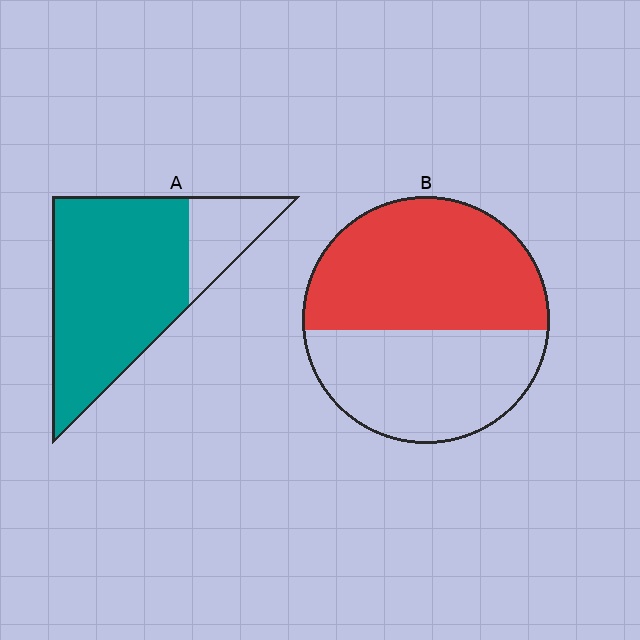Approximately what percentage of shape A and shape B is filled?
A is approximately 80% and B is approximately 55%.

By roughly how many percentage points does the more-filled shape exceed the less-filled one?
By roughly 25 percentage points (A over B).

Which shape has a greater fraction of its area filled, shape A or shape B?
Shape A.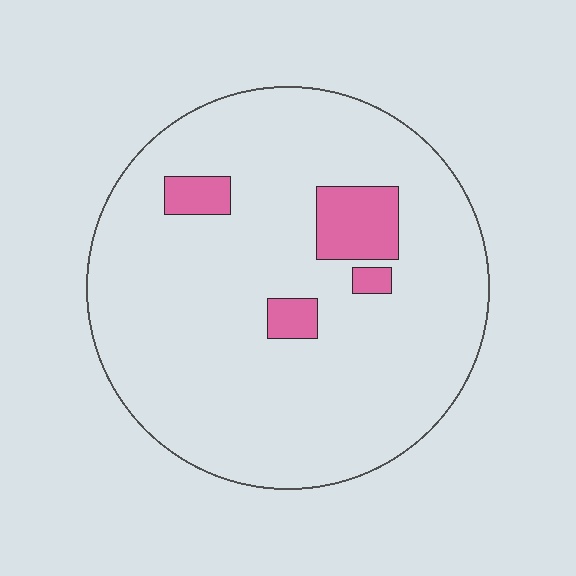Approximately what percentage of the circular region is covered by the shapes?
Approximately 10%.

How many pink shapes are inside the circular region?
4.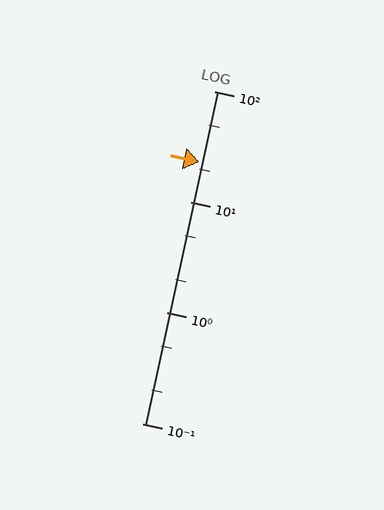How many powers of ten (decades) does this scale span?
The scale spans 3 decades, from 0.1 to 100.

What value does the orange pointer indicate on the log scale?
The pointer indicates approximately 23.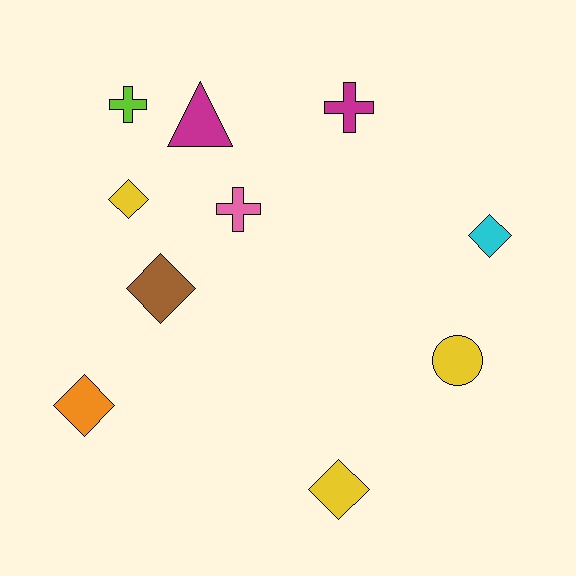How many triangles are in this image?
There is 1 triangle.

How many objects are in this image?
There are 10 objects.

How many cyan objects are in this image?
There is 1 cyan object.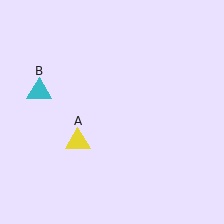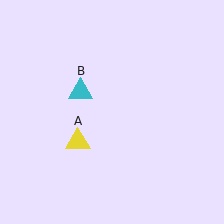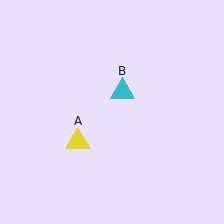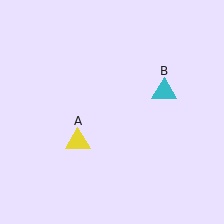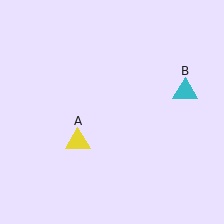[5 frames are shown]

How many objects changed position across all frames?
1 object changed position: cyan triangle (object B).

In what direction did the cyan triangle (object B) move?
The cyan triangle (object B) moved right.